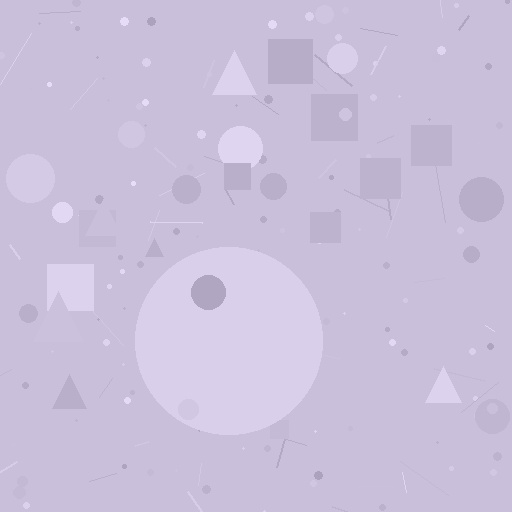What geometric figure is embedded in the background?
A circle is embedded in the background.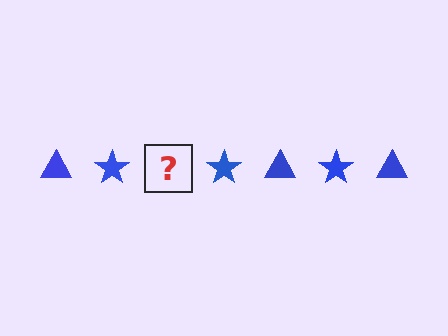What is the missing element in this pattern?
The missing element is a blue triangle.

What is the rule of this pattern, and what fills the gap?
The rule is that the pattern cycles through triangle, star shapes in blue. The gap should be filled with a blue triangle.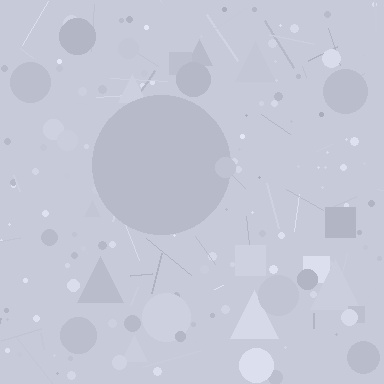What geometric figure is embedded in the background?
A circle is embedded in the background.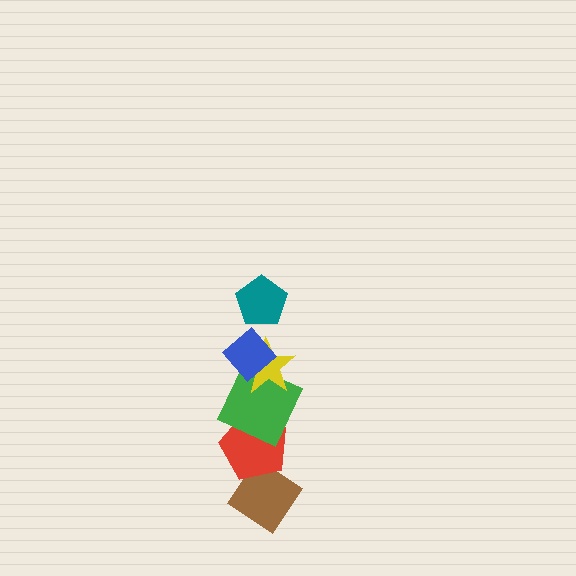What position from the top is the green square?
The green square is 4th from the top.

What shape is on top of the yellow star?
The blue diamond is on top of the yellow star.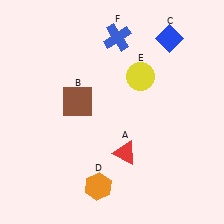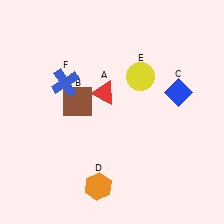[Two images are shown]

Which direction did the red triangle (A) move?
The red triangle (A) moved up.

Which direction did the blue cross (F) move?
The blue cross (F) moved left.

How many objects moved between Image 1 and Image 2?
3 objects moved between the two images.